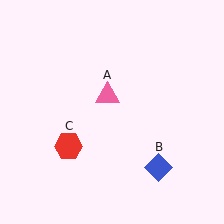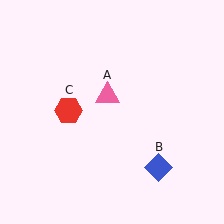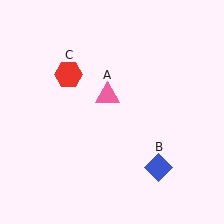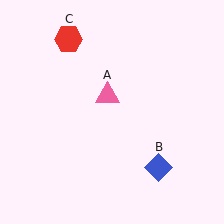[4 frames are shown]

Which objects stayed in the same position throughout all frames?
Pink triangle (object A) and blue diamond (object B) remained stationary.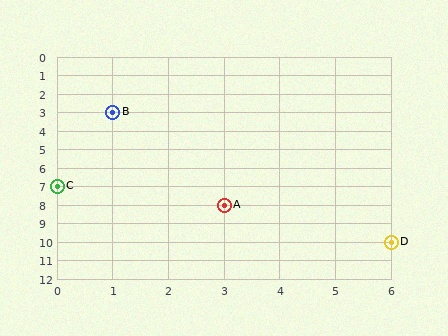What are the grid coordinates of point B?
Point B is at grid coordinates (1, 3).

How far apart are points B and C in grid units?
Points B and C are 1 column and 4 rows apart (about 4.1 grid units diagonally).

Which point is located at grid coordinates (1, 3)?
Point B is at (1, 3).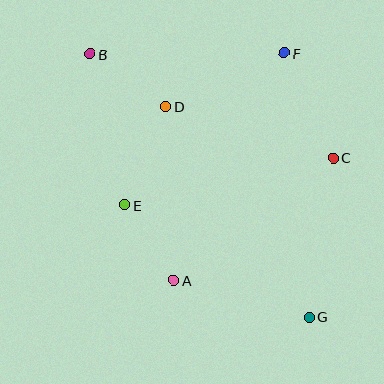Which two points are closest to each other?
Points A and E are closest to each other.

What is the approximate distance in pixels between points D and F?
The distance between D and F is approximately 130 pixels.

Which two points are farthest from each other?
Points B and G are farthest from each other.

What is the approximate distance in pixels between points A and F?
The distance between A and F is approximately 253 pixels.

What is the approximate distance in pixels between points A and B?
The distance between A and B is approximately 241 pixels.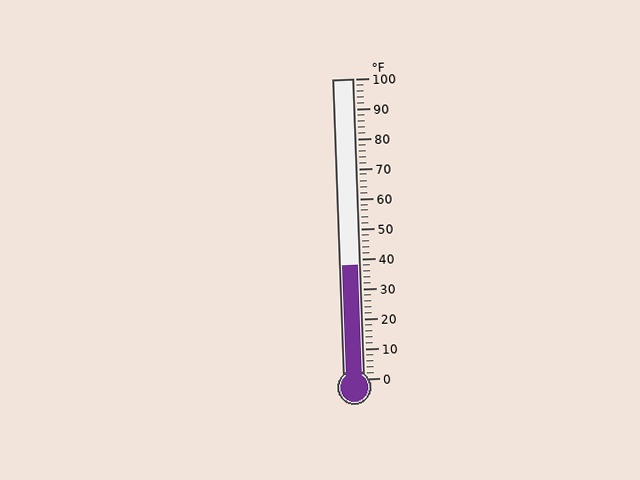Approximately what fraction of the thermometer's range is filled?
The thermometer is filled to approximately 40% of its range.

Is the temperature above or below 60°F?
The temperature is below 60°F.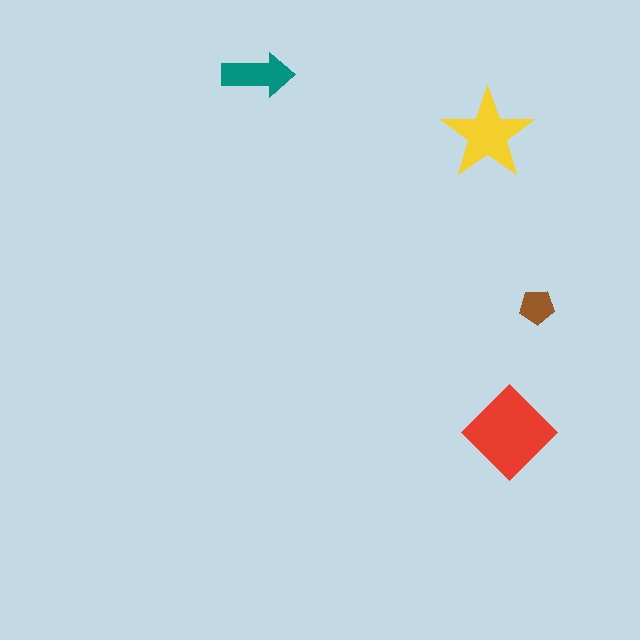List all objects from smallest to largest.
The brown pentagon, the teal arrow, the yellow star, the red diamond.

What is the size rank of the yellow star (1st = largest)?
2nd.